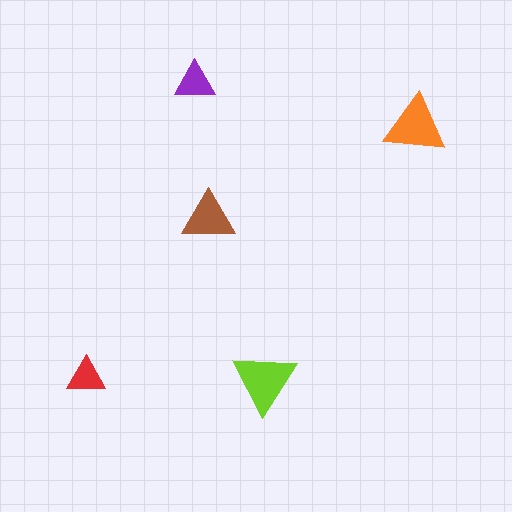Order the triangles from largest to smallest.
the lime one, the orange one, the brown one, the purple one, the red one.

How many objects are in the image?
There are 5 objects in the image.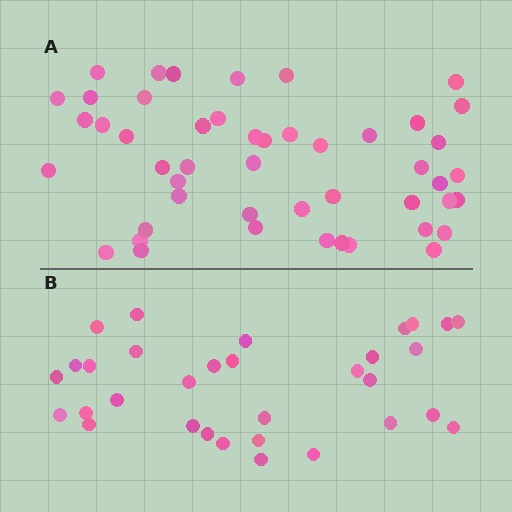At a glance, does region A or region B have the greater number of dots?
Region A (the top region) has more dots.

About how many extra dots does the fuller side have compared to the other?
Region A has approximately 15 more dots than region B.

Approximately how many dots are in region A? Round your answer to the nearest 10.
About 50 dots. (The exact count is 48, which rounds to 50.)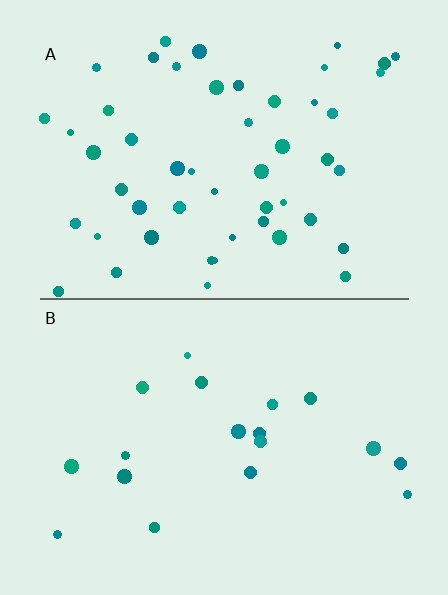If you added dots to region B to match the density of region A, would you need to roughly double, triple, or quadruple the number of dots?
Approximately triple.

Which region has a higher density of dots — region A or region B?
A (the top).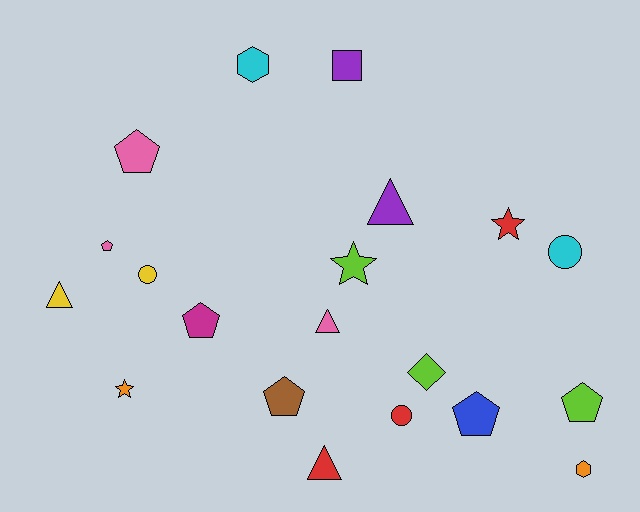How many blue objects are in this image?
There is 1 blue object.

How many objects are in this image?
There are 20 objects.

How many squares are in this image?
There is 1 square.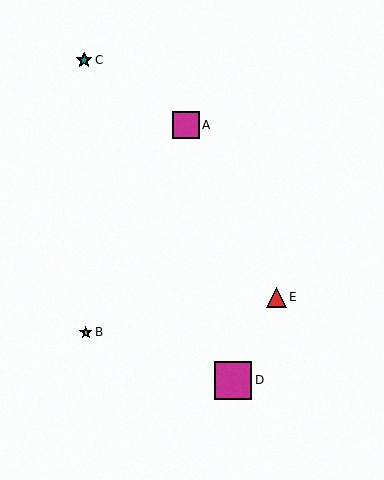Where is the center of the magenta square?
The center of the magenta square is at (186, 125).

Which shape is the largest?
The magenta square (labeled D) is the largest.